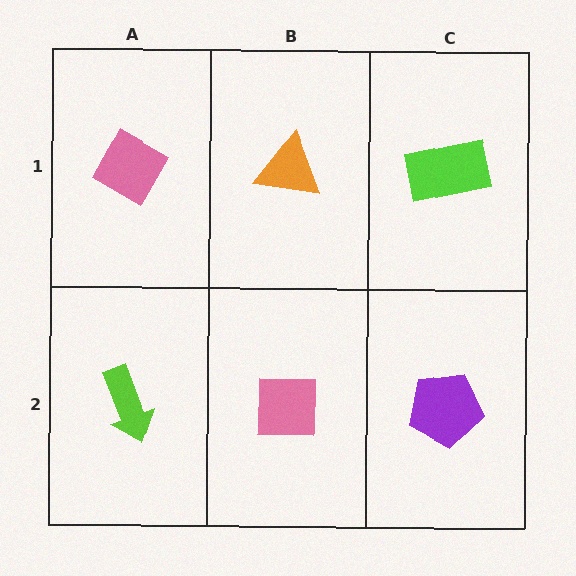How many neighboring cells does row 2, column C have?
2.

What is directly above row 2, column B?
An orange triangle.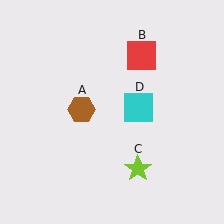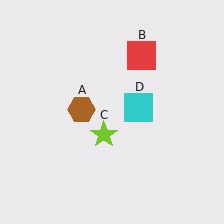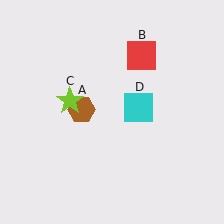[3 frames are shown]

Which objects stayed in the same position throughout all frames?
Brown hexagon (object A) and red square (object B) and cyan square (object D) remained stationary.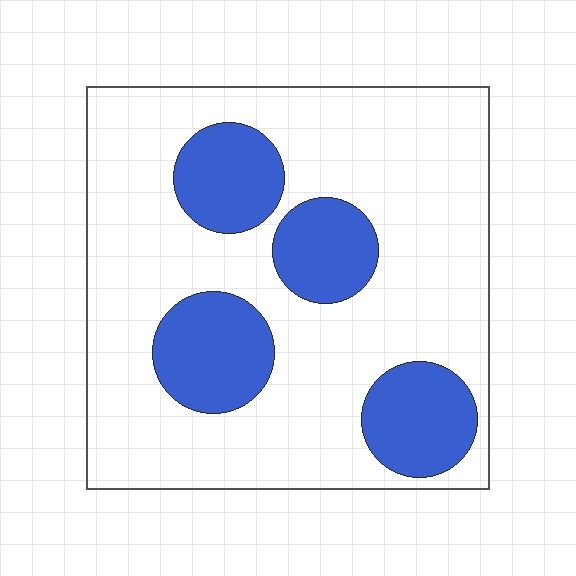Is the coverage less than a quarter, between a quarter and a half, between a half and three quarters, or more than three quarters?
Between a quarter and a half.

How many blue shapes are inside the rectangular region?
4.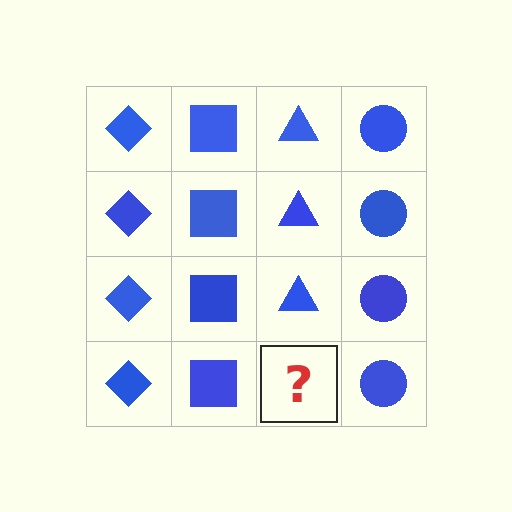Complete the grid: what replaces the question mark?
The question mark should be replaced with a blue triangle.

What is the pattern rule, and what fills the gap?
The rule is that each column has a consistent shape. The gap should be filled with a blue triangle.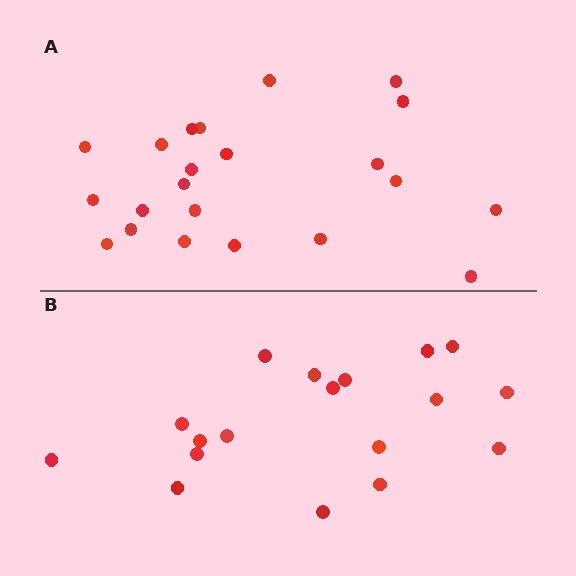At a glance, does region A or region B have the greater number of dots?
Region A (the top region) has more dots.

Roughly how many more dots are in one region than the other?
Region A has about 4 more dots than region B.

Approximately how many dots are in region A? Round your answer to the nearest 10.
About 20 dots. (The exact count is 22, which rounds to 20.)